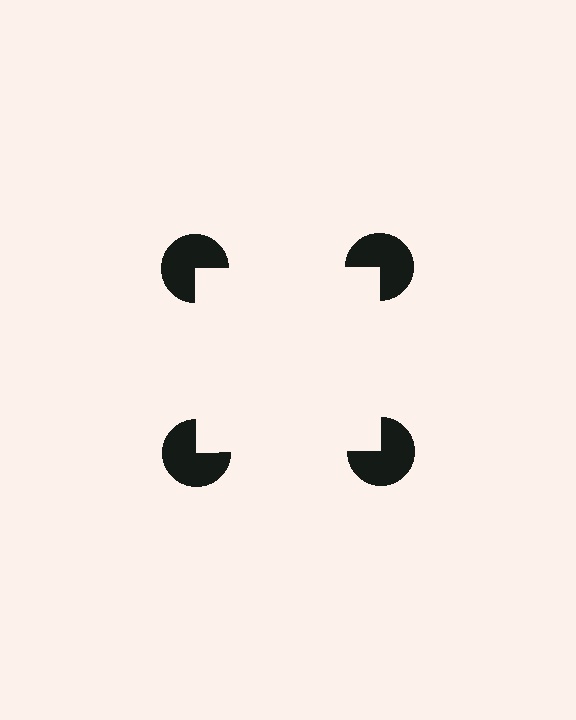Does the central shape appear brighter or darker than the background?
It typically appears slightly brighter than the background, even though no actual brightness change is drawn.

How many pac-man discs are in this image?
There are 4 — one at each vertex of the illusory square.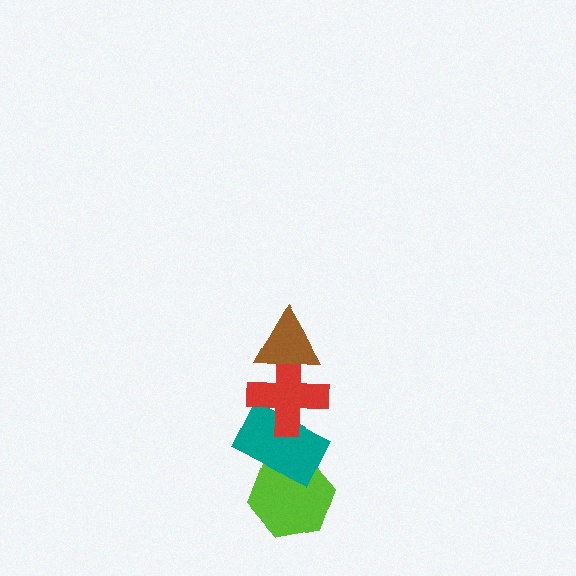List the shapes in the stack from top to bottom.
From top to bottom: the brown triangle, the red cross, the teal rectangle, the lime hexagon.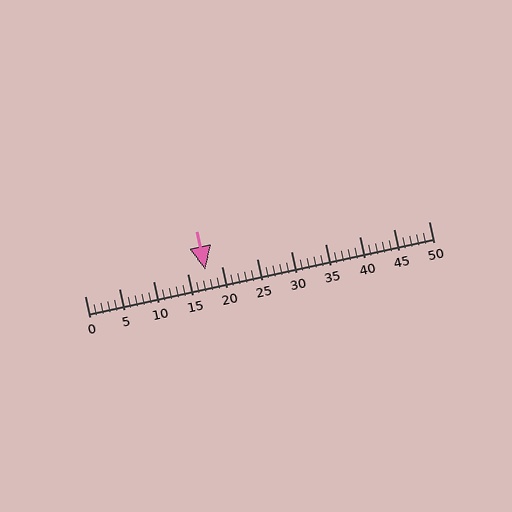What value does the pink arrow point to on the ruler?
The pink arrow points to approximately 18.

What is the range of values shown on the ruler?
The ruler shows values from 0 to 50.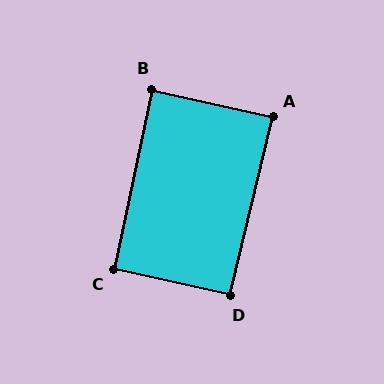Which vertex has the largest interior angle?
D, at approximately 91 degrees.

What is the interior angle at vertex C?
Approximately 91 degrees (approximately right).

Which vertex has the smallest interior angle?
B, at approximately 89 degrees.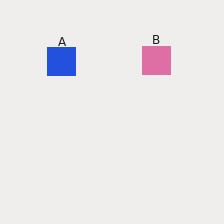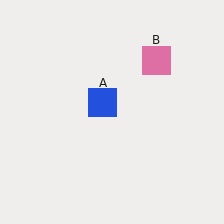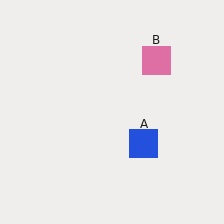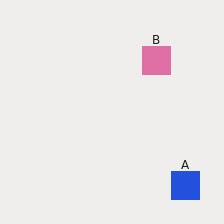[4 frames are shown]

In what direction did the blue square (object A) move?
The blue square (object A) moved down and to the right.